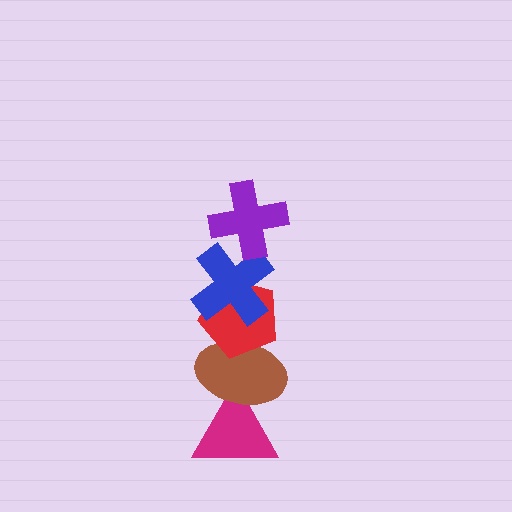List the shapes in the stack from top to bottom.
From top to bottom: the purple cross, the blue cross, the red pentagon, the brown ellipse, the magenta triangle.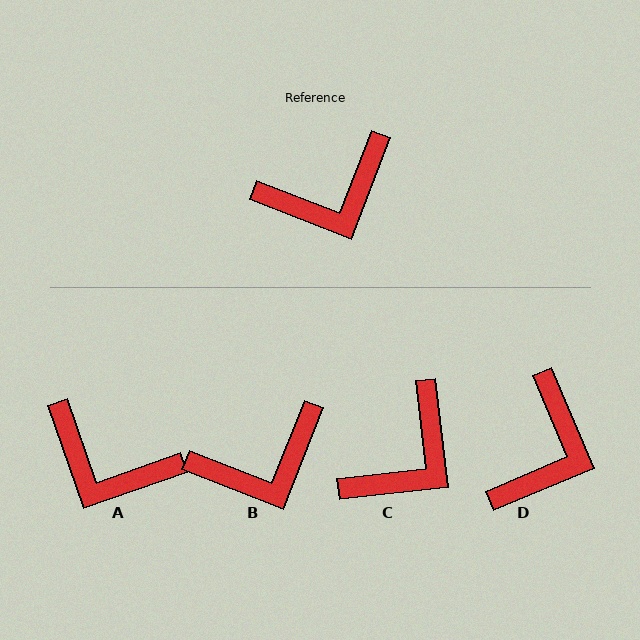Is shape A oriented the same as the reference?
No, it is off by about 49 degrees.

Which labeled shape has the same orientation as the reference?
B.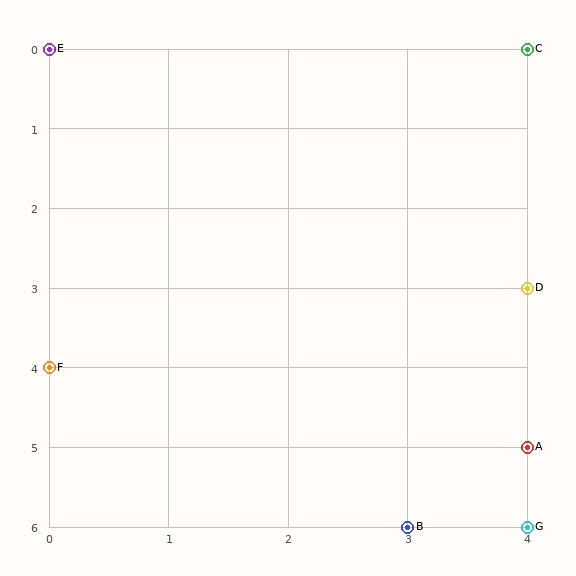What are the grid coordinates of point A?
Point A is at grid coordinates (4, 5).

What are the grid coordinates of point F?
Point F is at grid coordinates (0, 4).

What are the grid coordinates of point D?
Point D is at grid coordinates (4, 3).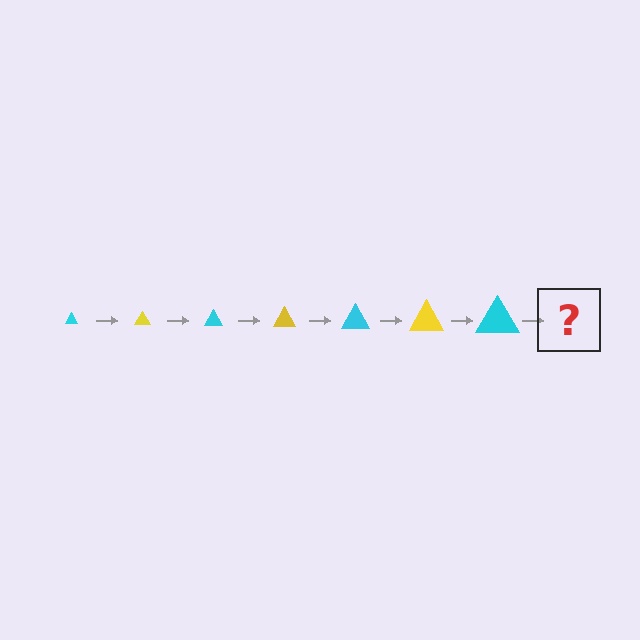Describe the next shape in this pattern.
It should be a yellow triangle, larger than the previous one.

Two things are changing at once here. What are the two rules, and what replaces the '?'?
The two rules are that the triangle grows larger each step and the color cycles through cyan and yellow. The '?' should be a yellow triangle, larger than the previous one.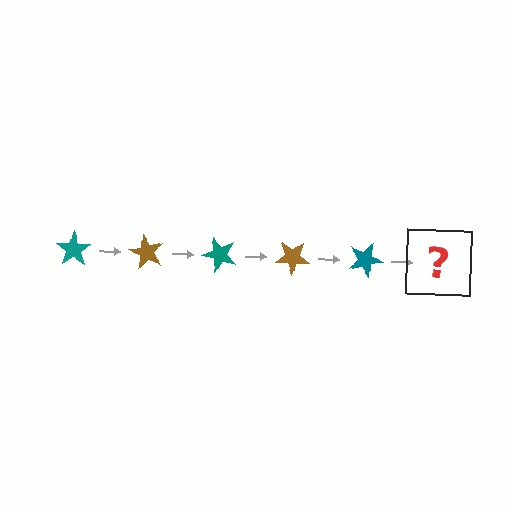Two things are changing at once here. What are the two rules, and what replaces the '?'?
The two rules are that it rotates 60 degrees each step and the color cycles through teal and brown. The '?' should be a brown star, rotated 300 degrees from the start.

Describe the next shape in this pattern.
It should be a brown star, rotated 300 degrees from the start.